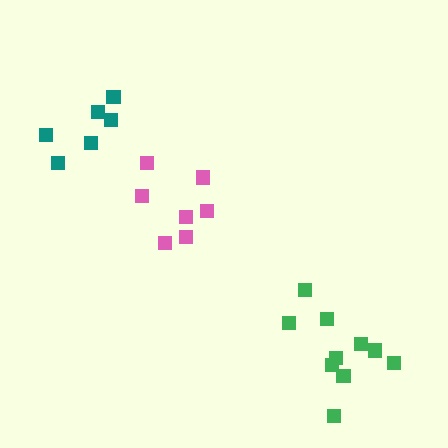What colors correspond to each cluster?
The clusters are colored: teal, green, pink.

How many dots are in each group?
Group 1: 6 dots, Group 2: 10 dots, Group 3: 7 dots (23 total).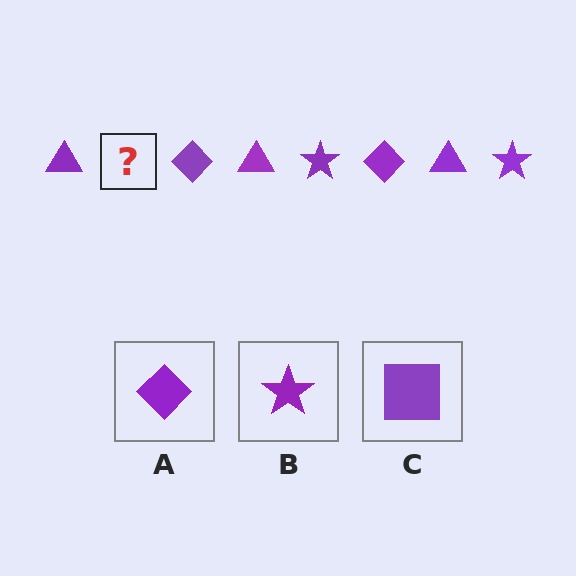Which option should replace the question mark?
Option B.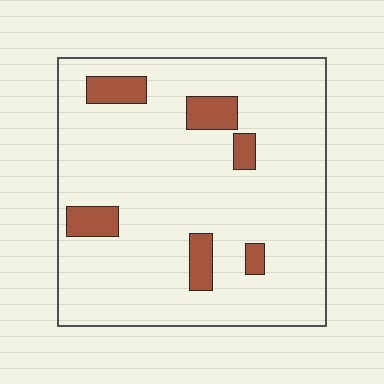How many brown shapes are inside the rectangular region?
6.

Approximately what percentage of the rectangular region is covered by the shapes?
Approximately 10%.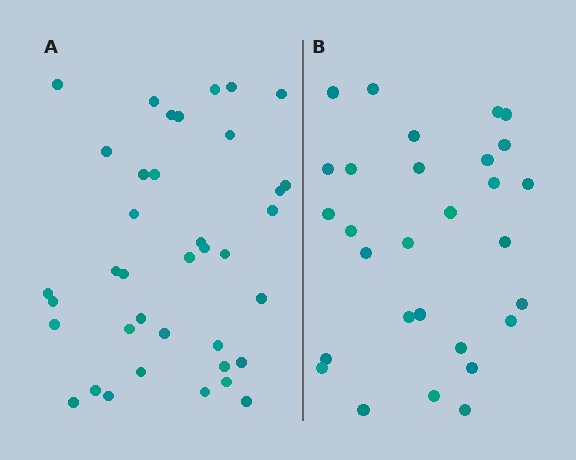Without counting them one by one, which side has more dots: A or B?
Region A (the left region) has more dots.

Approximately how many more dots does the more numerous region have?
Region A has roughly 8 or so more dots than region B.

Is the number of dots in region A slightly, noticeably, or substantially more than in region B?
Region A has noticeably more, but not dramatically so. The ratio is roughly 1.3 to 1.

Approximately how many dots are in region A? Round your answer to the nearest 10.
About 40 dots. (The exact count is 38, which rounds to 40.)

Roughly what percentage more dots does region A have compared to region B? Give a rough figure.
About 30% more.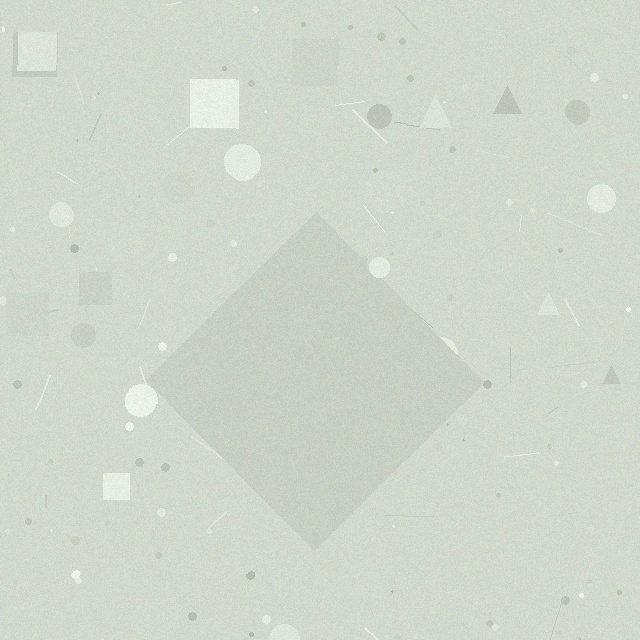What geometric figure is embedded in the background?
A diamond is embedded in the background.